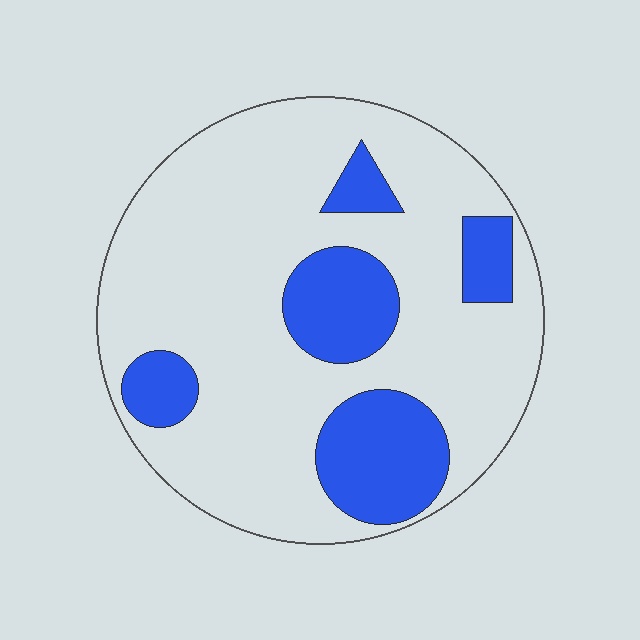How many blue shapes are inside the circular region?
5.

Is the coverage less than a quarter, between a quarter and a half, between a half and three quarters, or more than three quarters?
Less than a quarter.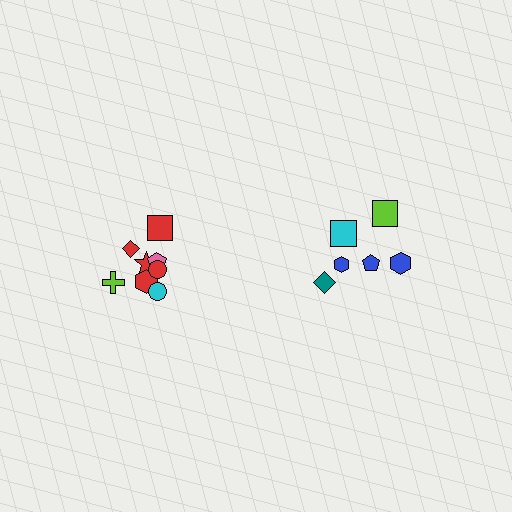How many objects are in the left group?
There are 8 objects.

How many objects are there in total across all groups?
There are 14 objects.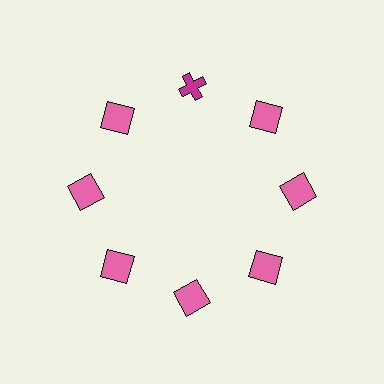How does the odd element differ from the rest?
It differs in both color (magenta instead of pink) and shape (cross instead of square).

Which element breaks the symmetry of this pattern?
The magenta cross at roughly the 12 o'clock position breaks the symmetry. All other shapes are pink squares.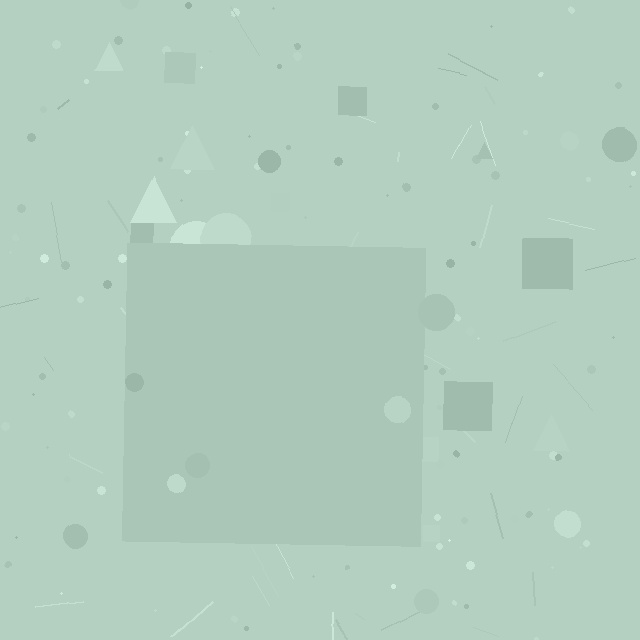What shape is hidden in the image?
A square is hidden in the image.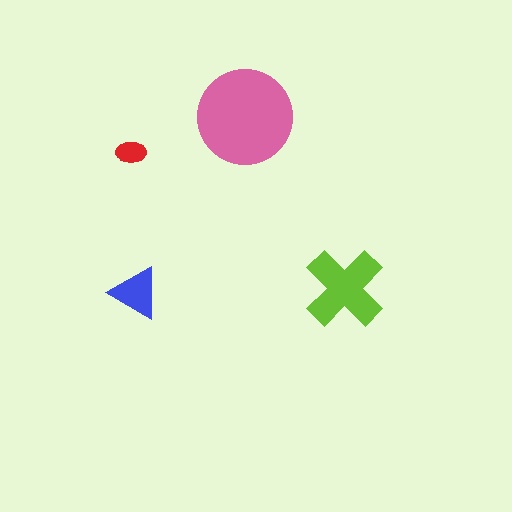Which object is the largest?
The pink circle.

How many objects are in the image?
There are 4 objects in the image.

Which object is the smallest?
The red ellipse.